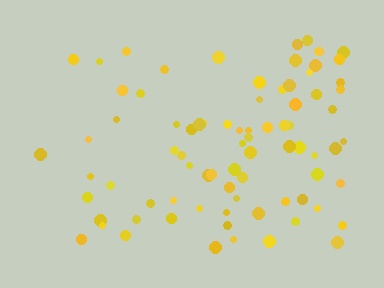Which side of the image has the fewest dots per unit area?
The left.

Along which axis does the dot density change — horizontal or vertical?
Horizontal.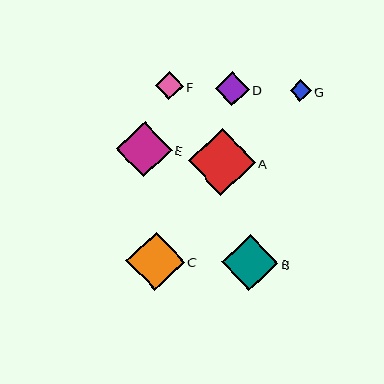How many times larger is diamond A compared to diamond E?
Diamond A is approximately 1.2 times the size of diamond E.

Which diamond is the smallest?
Diamond G is the smallest with a size of approximately 21 pixels.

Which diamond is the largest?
Diamond A is the largest with a size of approximately 67 pixels.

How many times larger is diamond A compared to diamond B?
Diamond A is approximately 1.2 times the size of diamond B.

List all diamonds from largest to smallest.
From largest to smallest: A, C, B, E, D, F, G.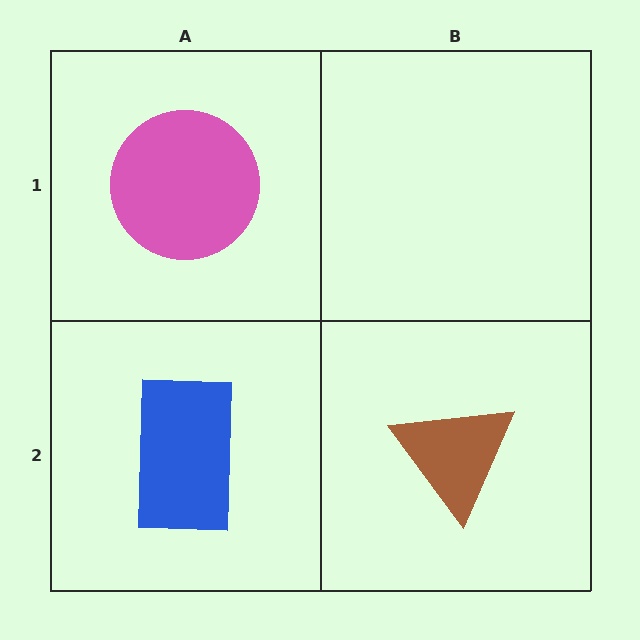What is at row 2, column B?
A brown triangle.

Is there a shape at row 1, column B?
No, that cell is empty.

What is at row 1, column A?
A pink circle.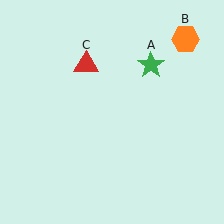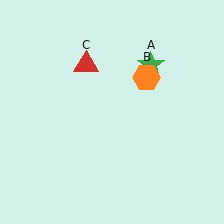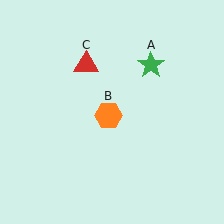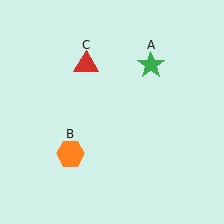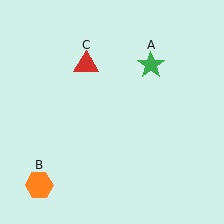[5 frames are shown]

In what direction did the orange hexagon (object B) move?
The orange hexagon (object B) moved down and to the left.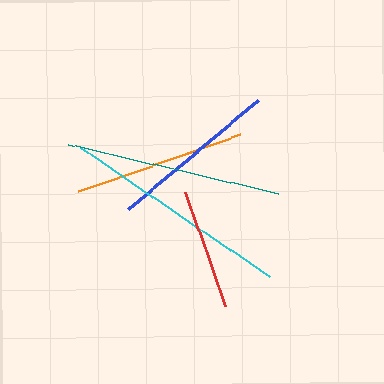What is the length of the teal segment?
The teal segment is approximately 216 pixels long.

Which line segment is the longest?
The cyan line is the longest at approximately 229 pixels.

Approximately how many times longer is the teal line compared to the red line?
The teal line is approximately 1.8 times the length of the red line.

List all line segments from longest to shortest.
From longest to shortest: cyan, teal, orange, blue, red.